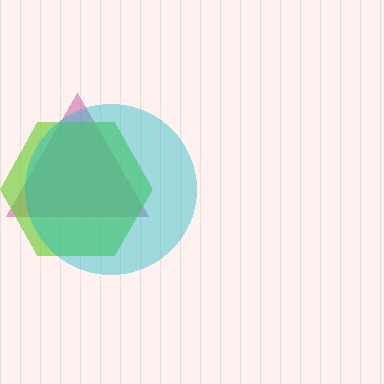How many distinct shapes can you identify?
There are 3 distinct shapes: a magenta triangle, a lime hexagon, a cyan circle.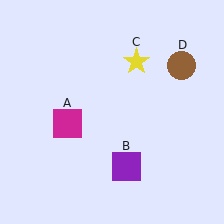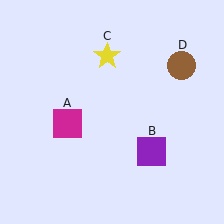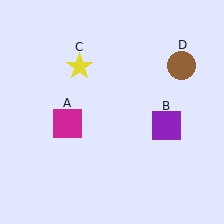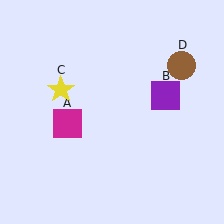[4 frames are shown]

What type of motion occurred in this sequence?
The purple square (object B), yellow star (object C) rotated counterclockwise around the center of the scene.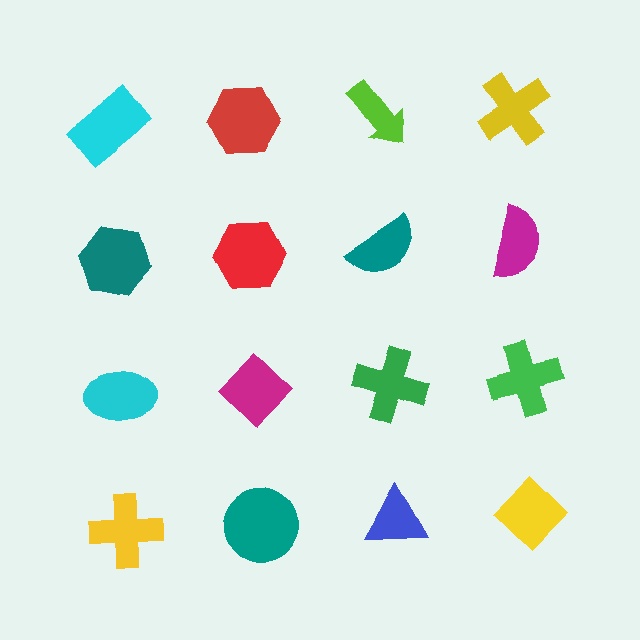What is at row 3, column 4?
A green cross.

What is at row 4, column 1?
A yellow cross.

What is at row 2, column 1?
A teal hexagon.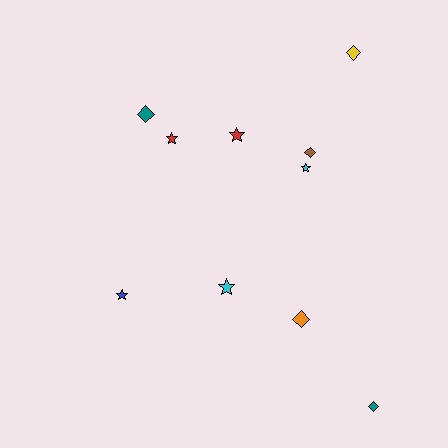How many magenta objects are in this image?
There are no magenta objects.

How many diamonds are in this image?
There are 5 diamonds.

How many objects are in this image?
There are 10 objects.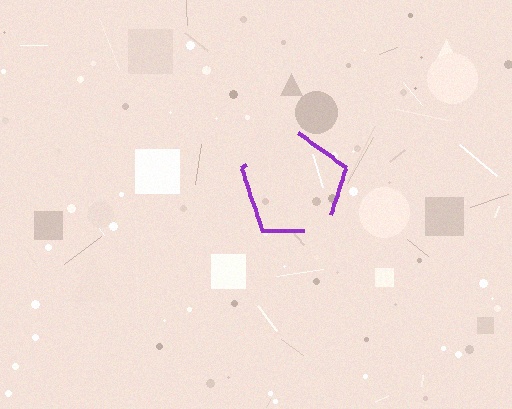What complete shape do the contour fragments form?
The contour fragments form a pentagon.